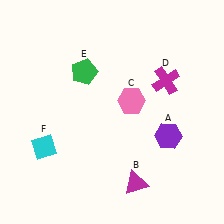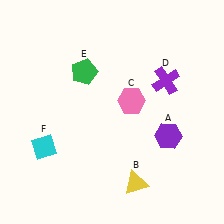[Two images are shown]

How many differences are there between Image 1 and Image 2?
There are 2 differences between the two images.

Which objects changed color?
B changed from magenta to yellow. D changed from magenta to purple.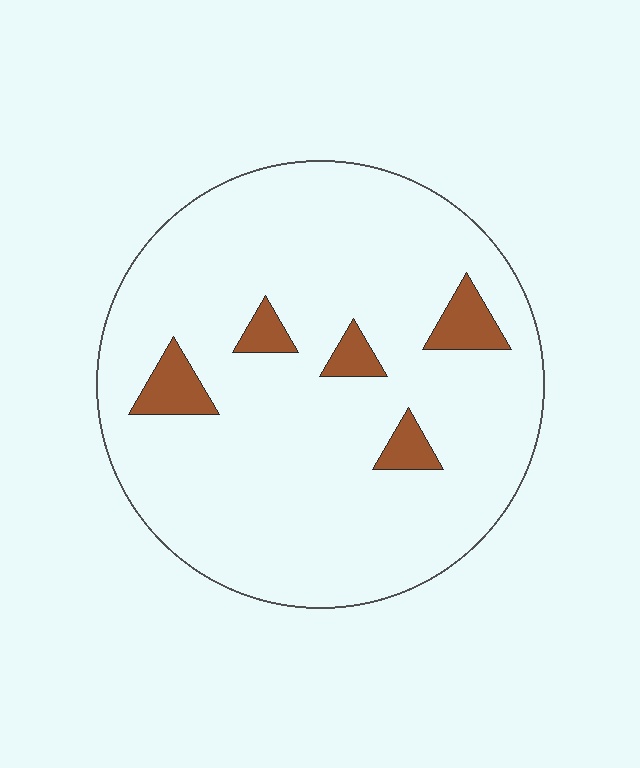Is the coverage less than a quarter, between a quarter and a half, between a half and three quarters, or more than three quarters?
Less than a quarter.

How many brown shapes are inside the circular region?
5.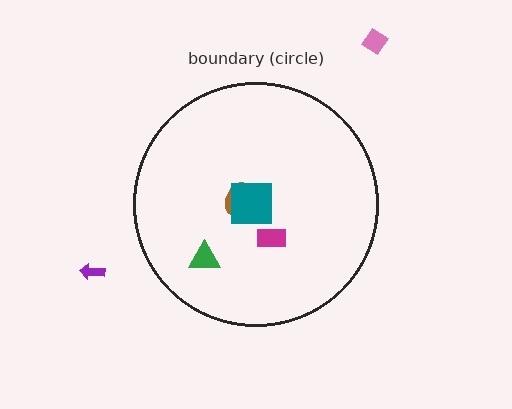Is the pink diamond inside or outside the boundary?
Outside.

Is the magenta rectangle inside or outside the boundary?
Inside.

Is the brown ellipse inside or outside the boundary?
Inside.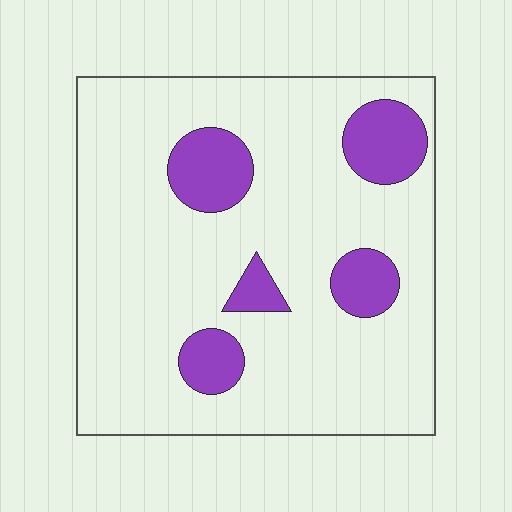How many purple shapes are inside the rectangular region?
5.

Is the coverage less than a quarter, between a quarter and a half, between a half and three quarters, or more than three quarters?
Less than a quarter.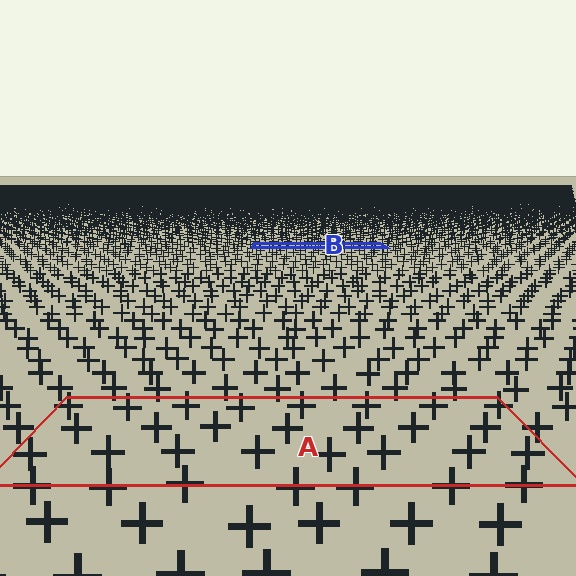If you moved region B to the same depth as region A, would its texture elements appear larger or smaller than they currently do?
They would appear larger. At a closer depth, the same texture elements are projected at a bigger on-screen size.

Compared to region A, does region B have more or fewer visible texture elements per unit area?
Region B has more texture elements per unit area — they are packed more densely because it is farther away.